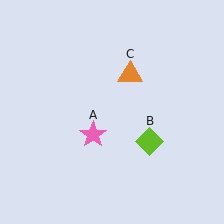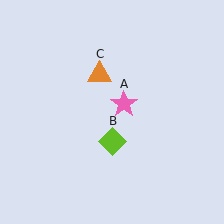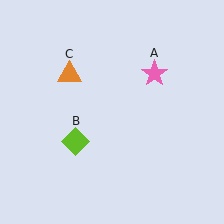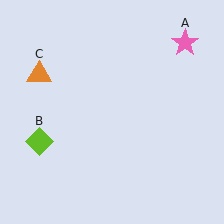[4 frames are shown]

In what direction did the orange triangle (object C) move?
The orange triangle (object C) moved left.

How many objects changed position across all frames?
3 objects changed position: pink star (object A), lime diamond (object B), orange triangle (object C).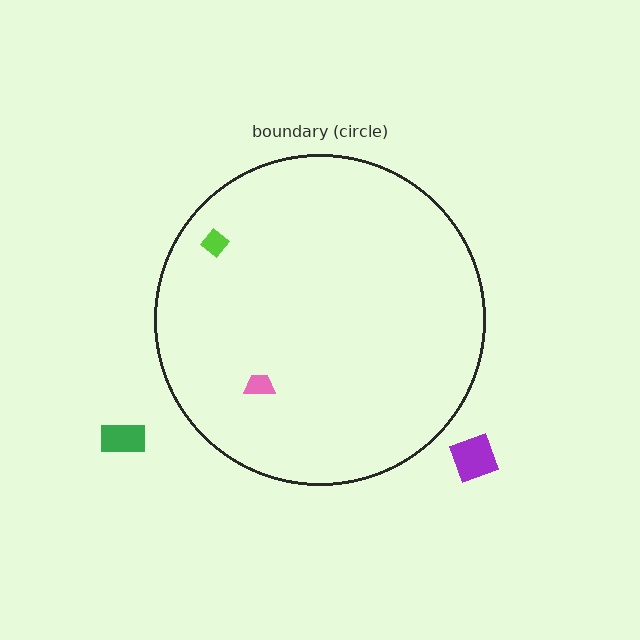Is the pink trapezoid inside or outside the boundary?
Inside.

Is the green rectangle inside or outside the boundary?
Outside.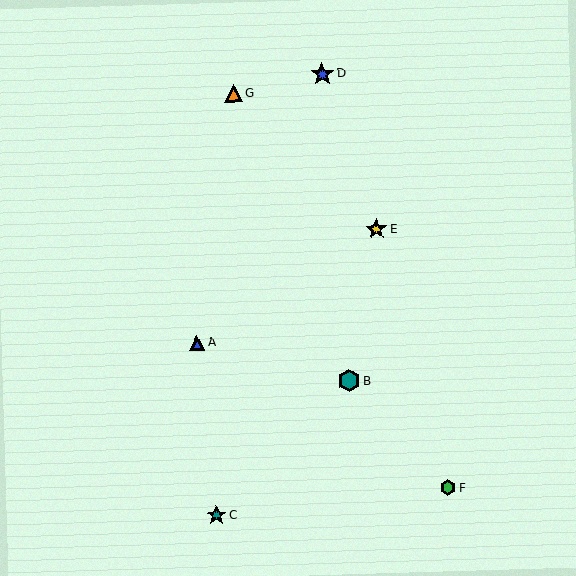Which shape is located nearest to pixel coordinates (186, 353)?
The blue triangle (labeled A) at (197, 343) is nearest to that location.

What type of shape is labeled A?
Shape A is a blue triangle.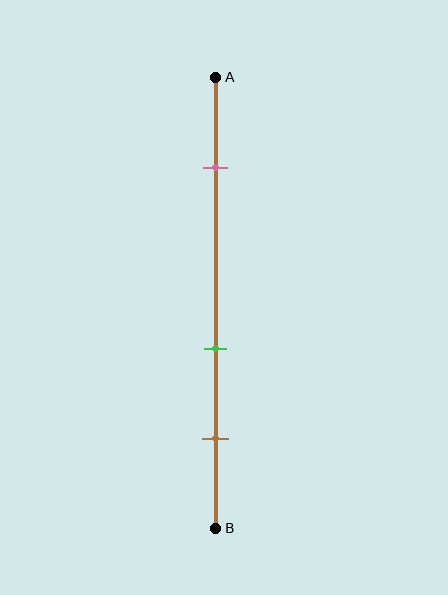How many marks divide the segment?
There are 3 marks dividing the segment.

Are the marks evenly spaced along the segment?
No, the marks are not evenly spaced.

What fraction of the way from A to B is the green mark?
The green mark is approximately 60% (0.6) of the way from A to B.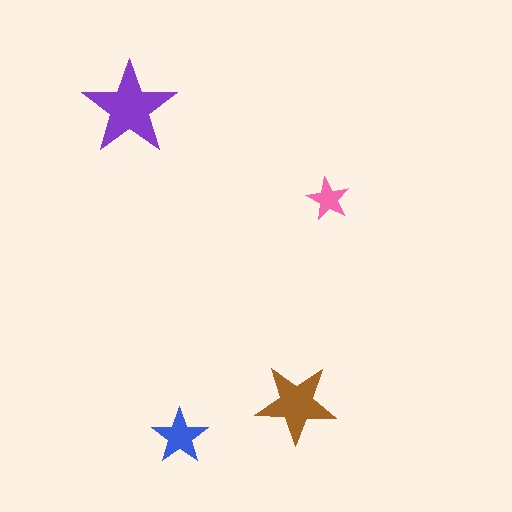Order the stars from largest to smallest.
the purple one, the brown one, the blue one, the pink one.